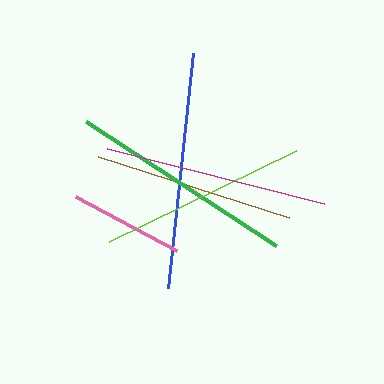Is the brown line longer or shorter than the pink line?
The brown line is longer than the pink line.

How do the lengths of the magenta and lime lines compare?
The magenta and lime lines are approximately the same length.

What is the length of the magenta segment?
The magenta segment is approximately 225 pixels long.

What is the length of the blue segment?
The blue segment is approximately 236 pixels long.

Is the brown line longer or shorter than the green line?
The green line is longer than the brown line.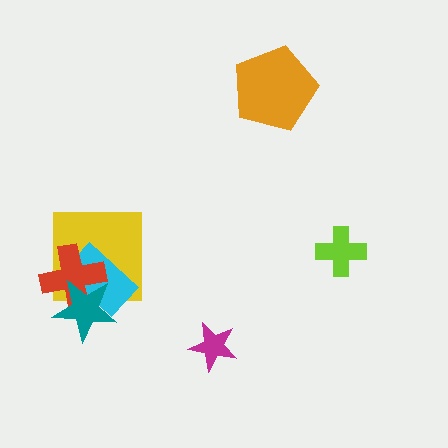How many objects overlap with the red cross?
3 objects overlap with the red cross.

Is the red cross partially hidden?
Yes, it is partially covered by another shape.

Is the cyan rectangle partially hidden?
Yes, it is partially covered by another shape.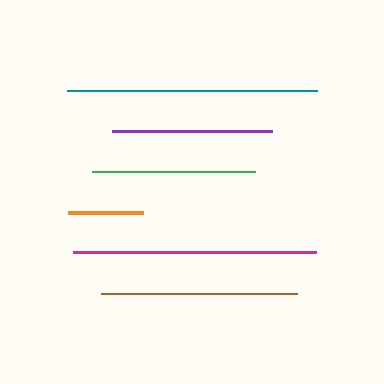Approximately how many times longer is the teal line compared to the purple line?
The teal line is approximately 1.6 times the length of the purple line.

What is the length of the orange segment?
The orange segment is approximately 74 pixels long.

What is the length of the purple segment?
The purple segment is approximately 160 pixels long.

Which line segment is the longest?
The teal line is the longest at approximately 250 pixels.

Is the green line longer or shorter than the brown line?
The brown line is longer than the green line.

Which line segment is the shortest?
The orange line is the shortest at approximately 74 pixels.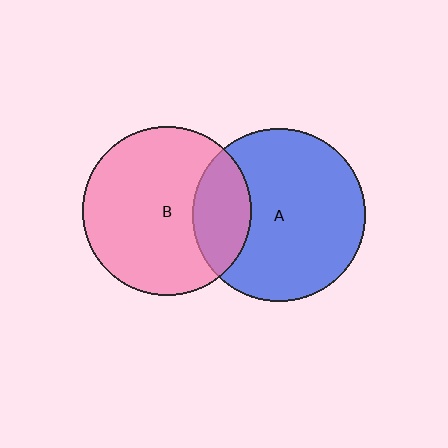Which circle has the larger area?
Circle A (blue).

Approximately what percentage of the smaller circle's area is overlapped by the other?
Approximately 25%.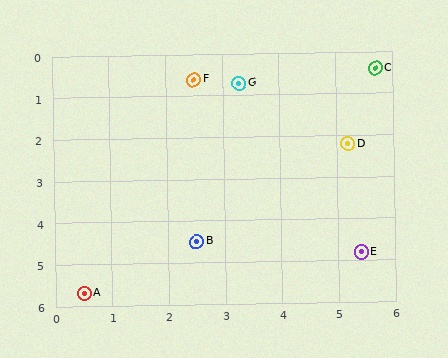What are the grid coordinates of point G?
Point G is at approximately (3.3, 0.7).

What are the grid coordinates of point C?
Point C is at approximately (5.7, 0.4).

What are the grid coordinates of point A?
Point A is at approximately (0.5, 5.7).